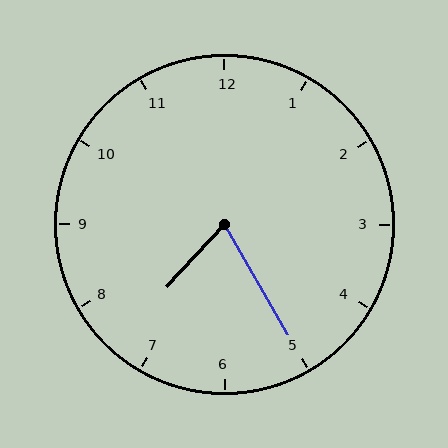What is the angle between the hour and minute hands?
Approximately 72 degrees.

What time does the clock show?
7:25.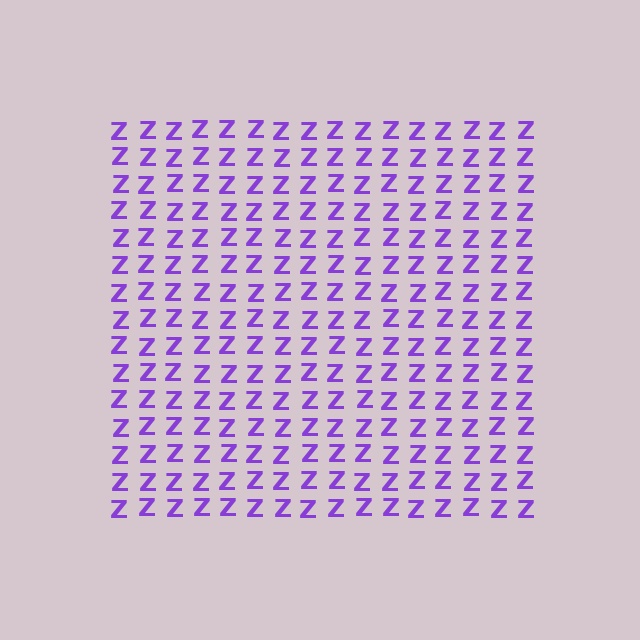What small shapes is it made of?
It is made of small letter Z's.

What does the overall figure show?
The overall figure shows a square.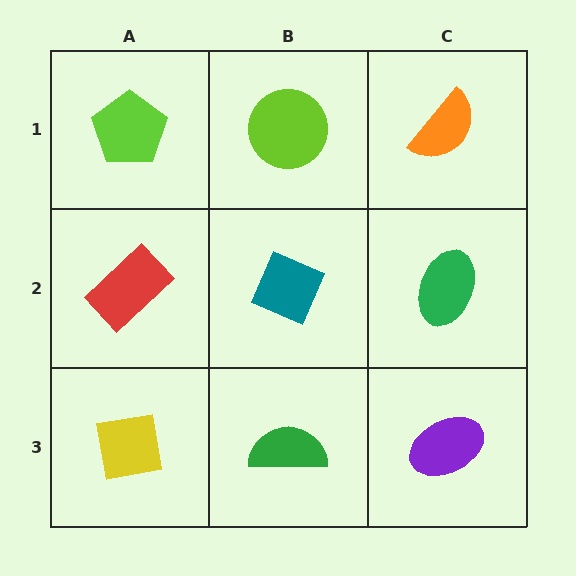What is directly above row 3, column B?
A teal diamond.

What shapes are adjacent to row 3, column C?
A green ellipse (row 2, column C), a green semicircle (row 3, column B).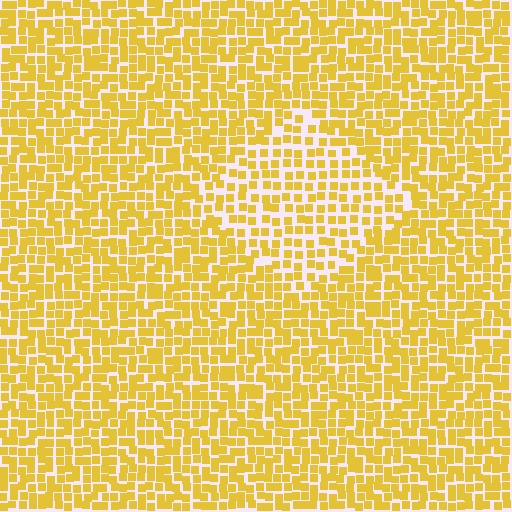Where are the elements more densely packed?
The elements are more densely packed outside the diamond boundary.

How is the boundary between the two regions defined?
The boundary is defined by a change in element density (approximately 1.5x ratio). All elements are the same color, size, and shape.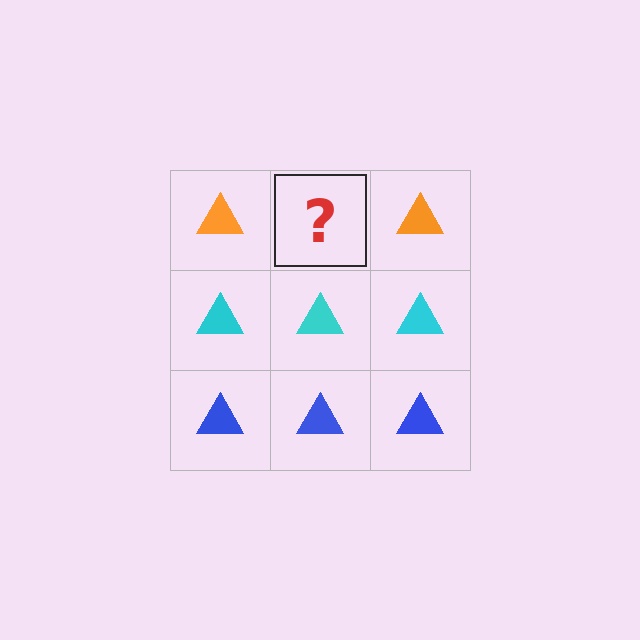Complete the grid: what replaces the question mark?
The question mark should be replaced with an orange triangle.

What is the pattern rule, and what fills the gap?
The rule is that each row has a consistent color. The gap should be filled with an orange triangle.